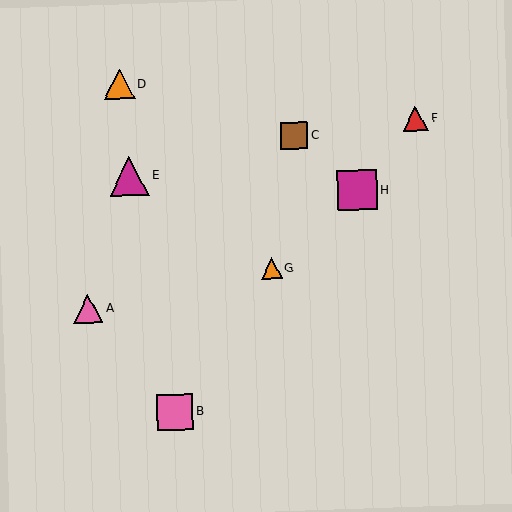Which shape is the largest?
The magenta triangle (labeled E) is the largest.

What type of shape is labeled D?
Shape D is an orange triangle.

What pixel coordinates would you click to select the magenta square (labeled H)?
Click at (357, 190) to select the magenta square H.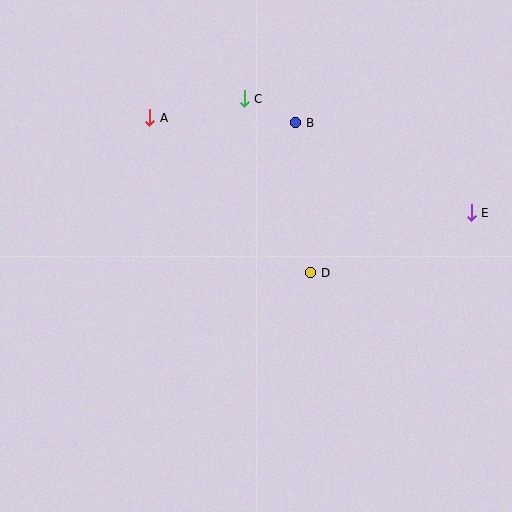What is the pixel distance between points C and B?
The distance between C and B is 57 pixels.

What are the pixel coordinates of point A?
Point A is at (150, 118).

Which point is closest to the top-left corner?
Point A is closest to the top-left corner.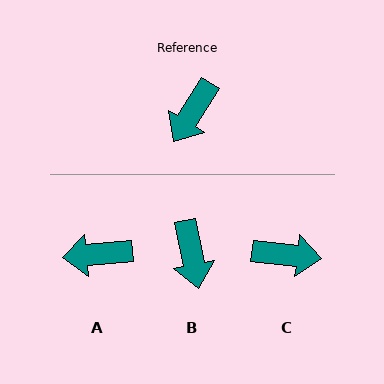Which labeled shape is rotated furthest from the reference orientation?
C, about 116 degrees away.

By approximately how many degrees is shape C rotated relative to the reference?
Approximately 116 degrees counter-clockwise.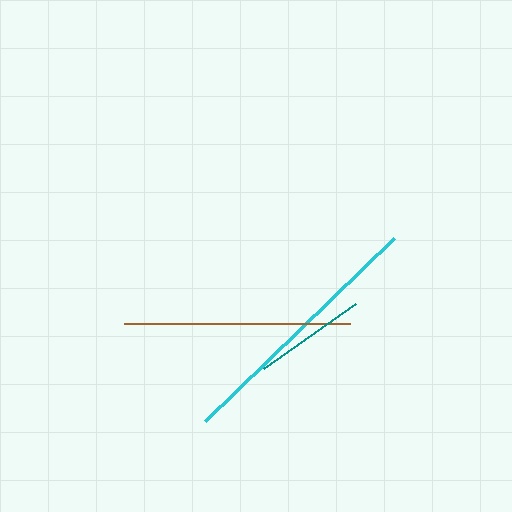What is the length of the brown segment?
The brown segment is approximately 225 pixels long.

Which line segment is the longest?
The cyan line is the longest at approximately 263 pixels.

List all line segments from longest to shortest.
From longest to shortest: cyan, brown, teal.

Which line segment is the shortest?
The teal line is the shortest at approximately 113 pixels.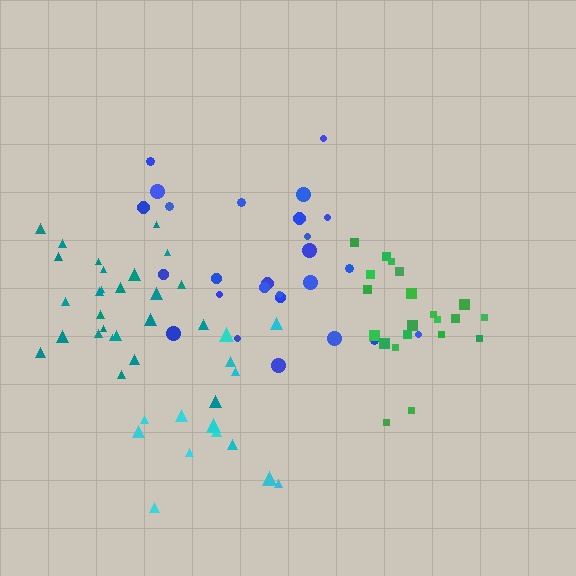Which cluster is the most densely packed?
Teal.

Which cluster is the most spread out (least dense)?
Blue.